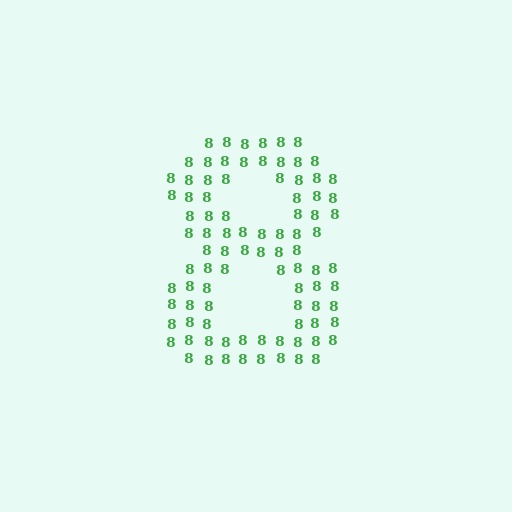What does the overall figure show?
The overall figure shows the digit 8.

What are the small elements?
The small elements are digit 8's.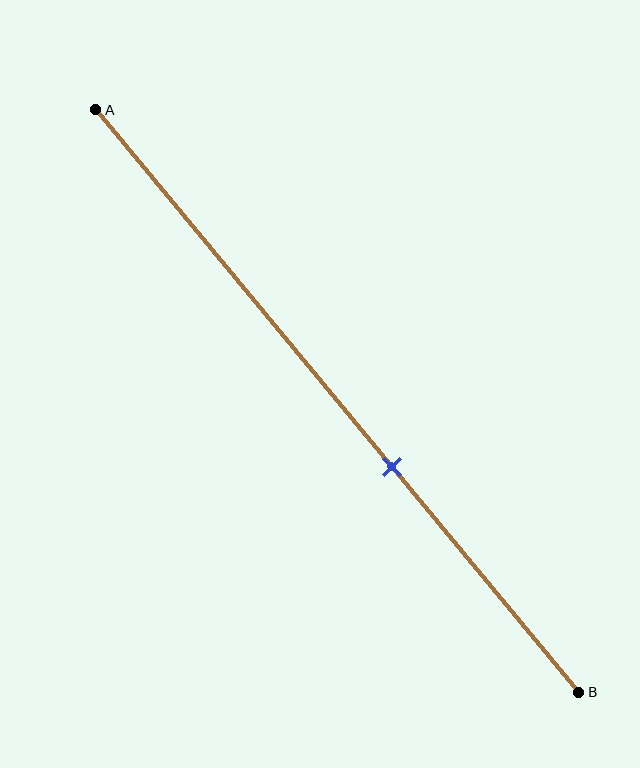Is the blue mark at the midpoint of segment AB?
No, the mark is at about 60% from A, not at the 50% midpoint.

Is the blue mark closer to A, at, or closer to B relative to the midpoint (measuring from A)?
The blue mark is closer to point B than the midpoint of segment AB.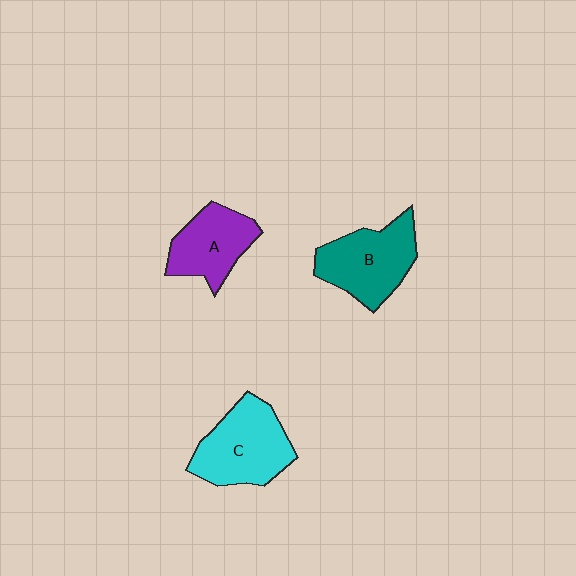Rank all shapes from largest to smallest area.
From largest to smallest: C (cyan), B (teal), A (purple).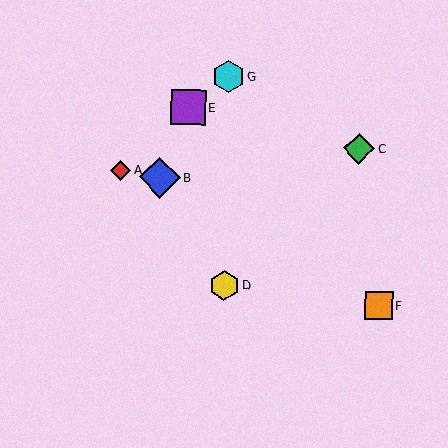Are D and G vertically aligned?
Yes, both are at x≈224.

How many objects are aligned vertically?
2 objects (D, G) are aligned vertically.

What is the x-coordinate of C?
Object C is at x≈359.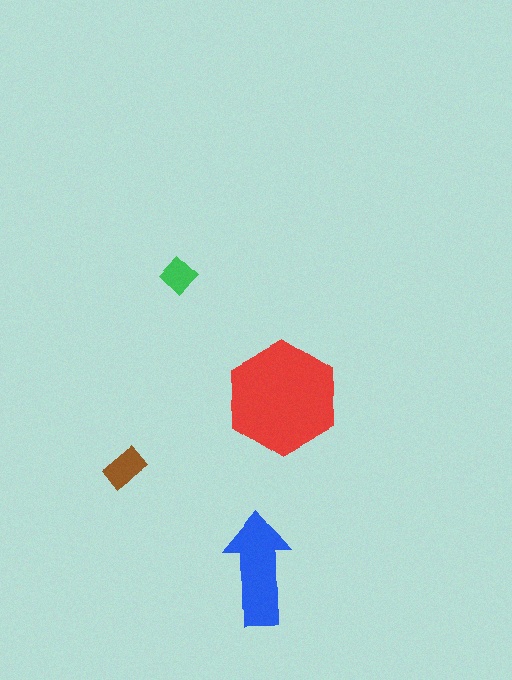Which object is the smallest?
The green diamond.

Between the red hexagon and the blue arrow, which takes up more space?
The red hexagon.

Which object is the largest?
The red hexagon.